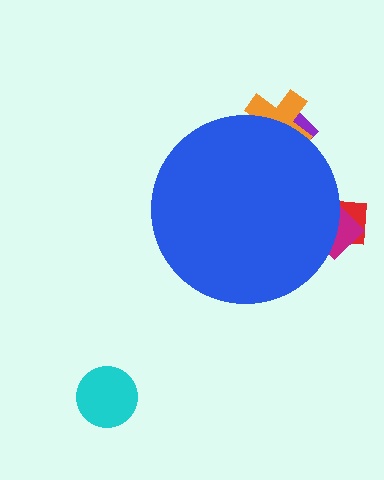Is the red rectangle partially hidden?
Yes, the red rectangle is partially hidden behind the blue circle.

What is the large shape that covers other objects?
A blue circle.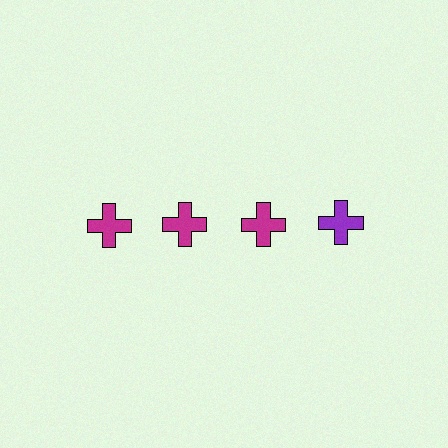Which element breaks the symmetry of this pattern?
The purple cross in the top row, second from right column breaks the symmetry. All other shapes are magenta crosses.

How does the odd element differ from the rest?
It has a different color: purple instead of magenta.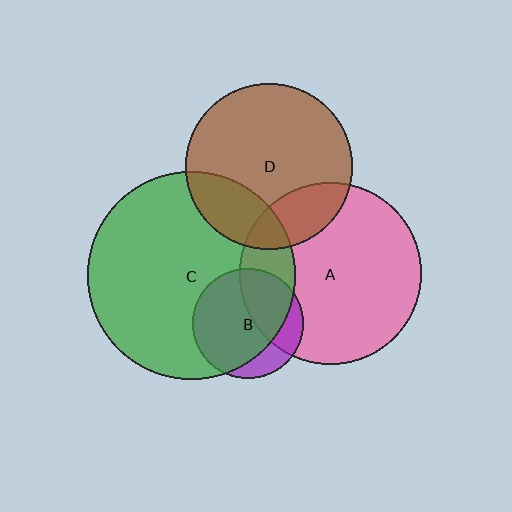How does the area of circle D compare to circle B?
Approximately 2.3 times.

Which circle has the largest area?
Circle C (green).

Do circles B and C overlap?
Yes.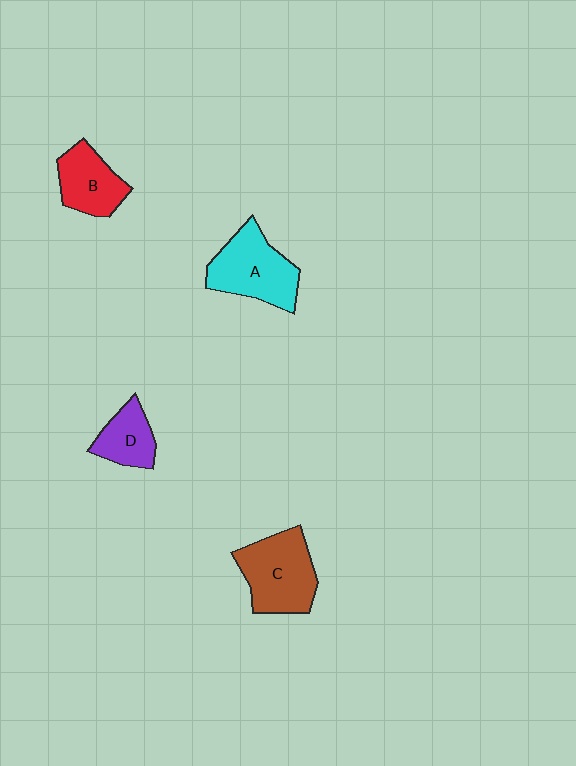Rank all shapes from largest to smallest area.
From largest to smallest: C (brown), A (cyan), B (red), D (purple).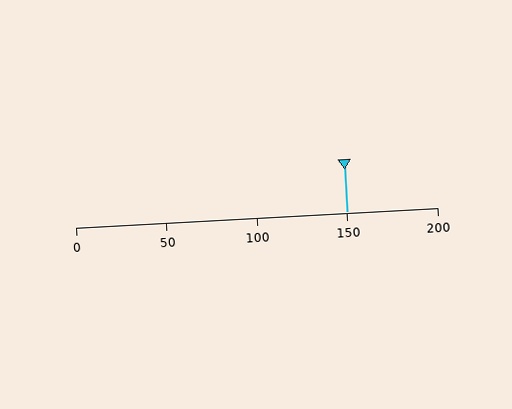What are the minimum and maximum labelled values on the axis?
The axis runs from 0 to 200.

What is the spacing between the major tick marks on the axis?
The major ticks are spaced 50 apart.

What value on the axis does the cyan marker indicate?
The marker indicates approximately 150.